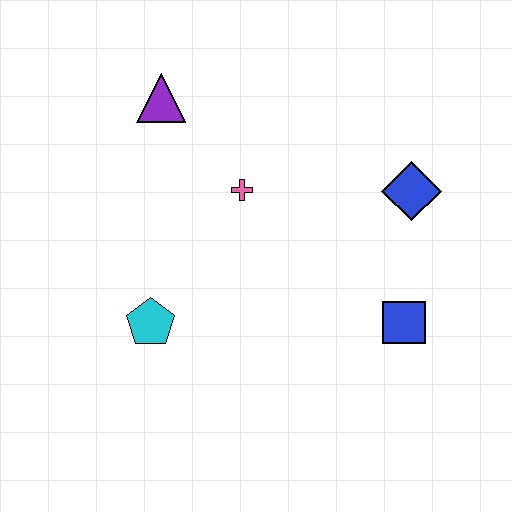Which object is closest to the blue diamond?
The blue square is closest to the blue diamond.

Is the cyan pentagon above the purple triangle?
No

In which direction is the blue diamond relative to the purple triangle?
The blue diamond is to the right of the purple triangle.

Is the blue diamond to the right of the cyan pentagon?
Yes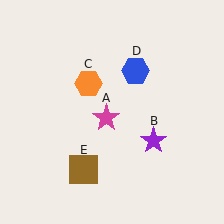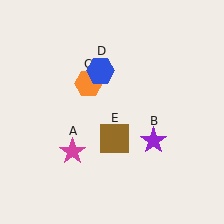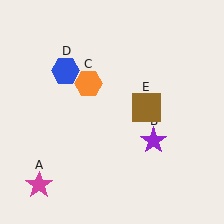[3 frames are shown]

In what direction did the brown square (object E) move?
The brown square (object E) moved up and to the right.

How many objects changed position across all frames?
3 objects changed position: magenta star (object A), blue hexagon (object D), brown square (object E).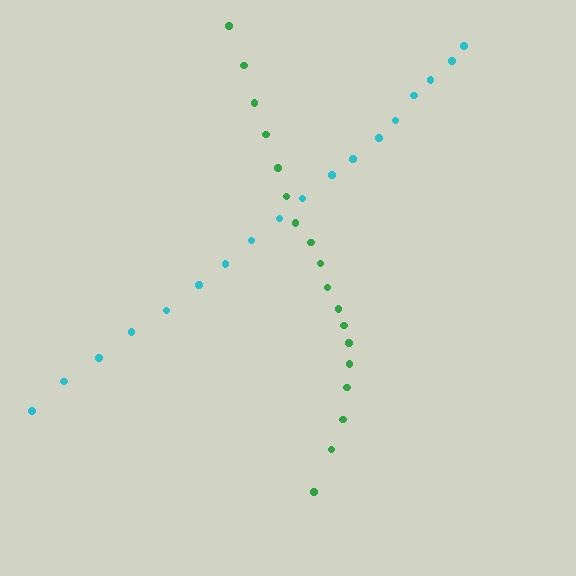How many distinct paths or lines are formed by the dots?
There are 2 distinct paths.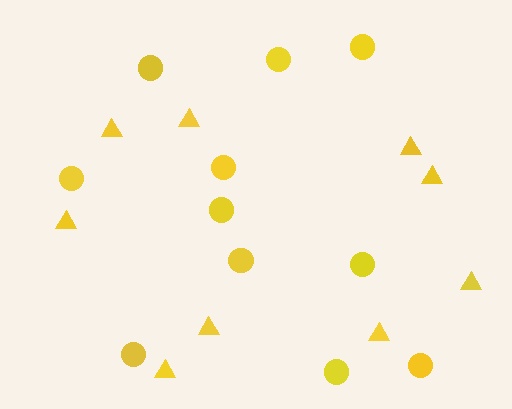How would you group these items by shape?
There are 2 groups: one group of circles (11) and one group of triangles (9).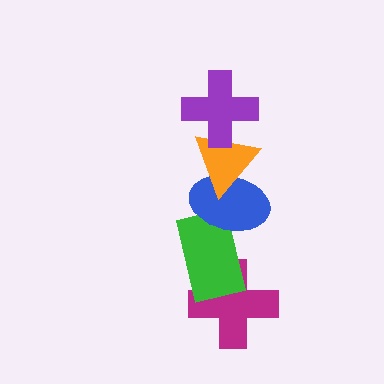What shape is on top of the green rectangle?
The blue ellipse is on top of the green rectangle.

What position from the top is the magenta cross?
The magenta cross is 5th from the top.